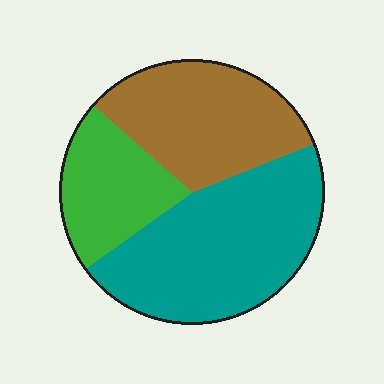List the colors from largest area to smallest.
From largest to smallest: teal, brown, green.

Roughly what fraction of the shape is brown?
Brown takes up between a quarter and a half of the shape.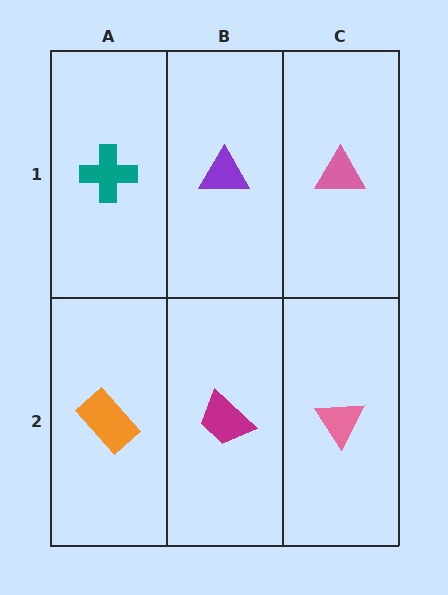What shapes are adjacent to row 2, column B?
A purple triangle (row 1, column B), an orange rectangle (row 2, column A), a pink triangle (row 2, column C).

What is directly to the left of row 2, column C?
A magenta trapezoid.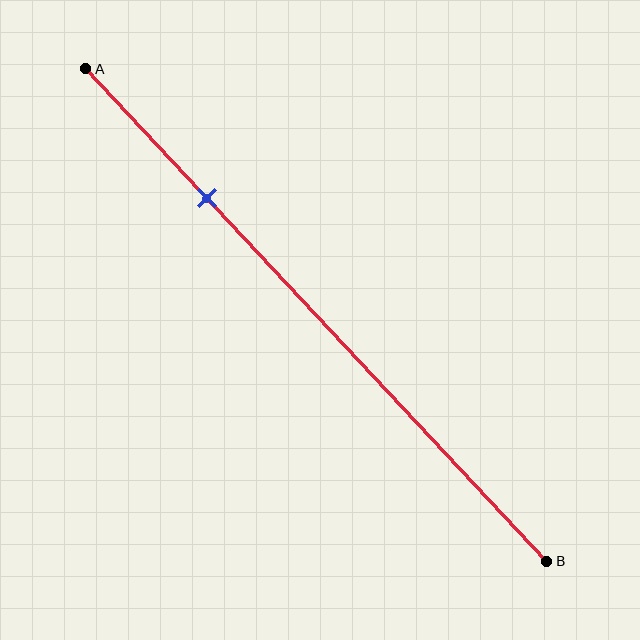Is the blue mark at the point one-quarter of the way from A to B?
Yes, the mark is approximately at the one-quarter point.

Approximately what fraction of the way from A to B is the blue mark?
The blue mark is approximately 25% of the way from A to B.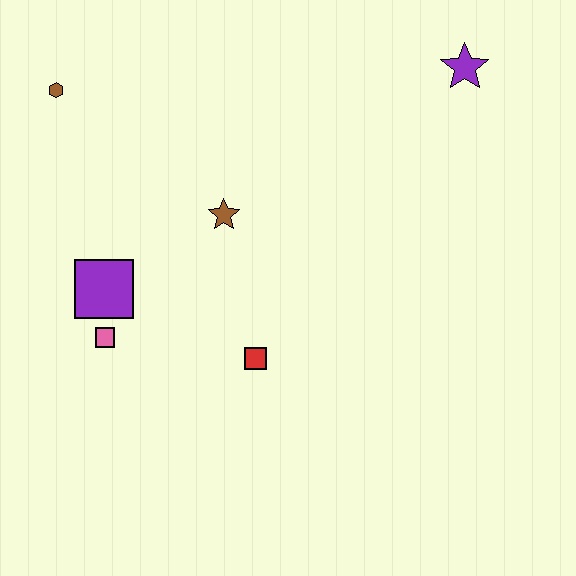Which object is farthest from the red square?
The purple star is farthest from the red square.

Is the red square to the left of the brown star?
No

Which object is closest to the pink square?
The purple square is closest to the pink square.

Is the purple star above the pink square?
Yes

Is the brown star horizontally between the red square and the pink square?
Yes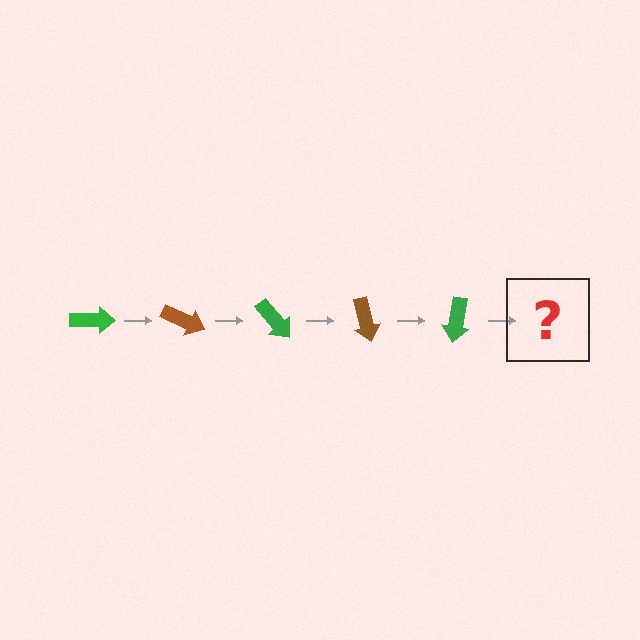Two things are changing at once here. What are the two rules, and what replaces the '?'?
The two rules are that it rotates 25 degrees each step and the color cycles through green and brown. The '?' should be a brown arrow, rotated 125 degrees from the start.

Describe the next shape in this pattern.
It should be a brown arrow, rotated 125 degrees from the start.